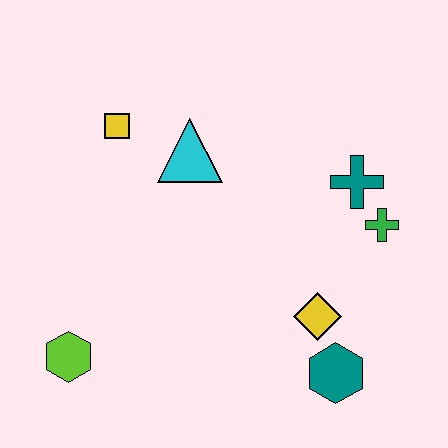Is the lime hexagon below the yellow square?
Yes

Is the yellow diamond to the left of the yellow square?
No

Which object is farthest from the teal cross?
The lime hexagon is farthest from the teal cross.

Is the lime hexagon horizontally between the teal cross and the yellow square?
No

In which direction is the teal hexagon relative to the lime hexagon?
The teal hexagon is to the right of the lime hexagon.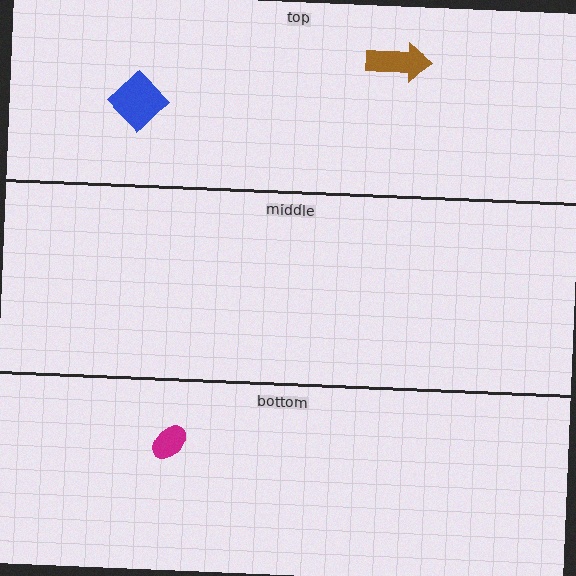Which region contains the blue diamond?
The top region.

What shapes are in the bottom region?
The magenta ellipse.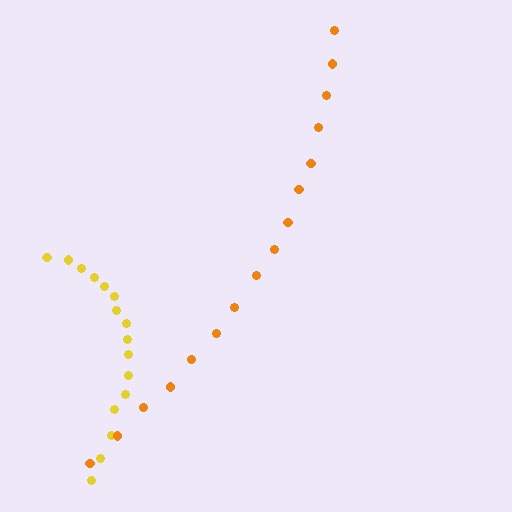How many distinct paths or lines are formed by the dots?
There are 2 distinct paths.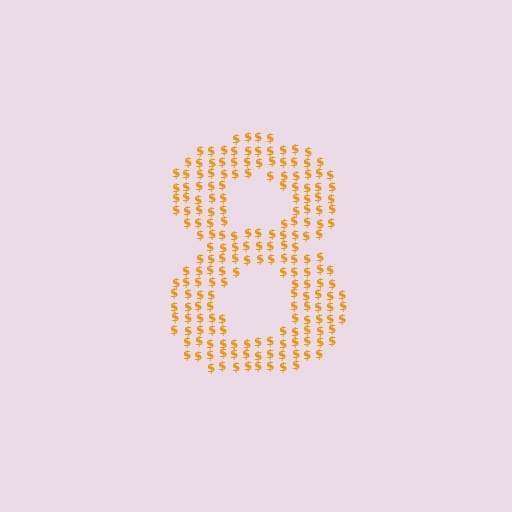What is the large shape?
The large shape is the digit 8.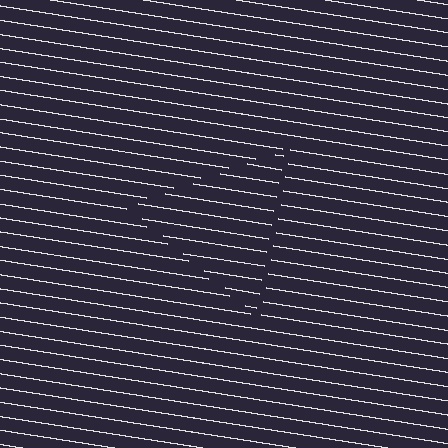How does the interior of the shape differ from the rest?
The interior of the shape contains the same grating, shifted by half a period — the contour is defined by the phase discontinuity where line-ends from the inner and outer gratings abut.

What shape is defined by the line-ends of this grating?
An illusory triangle. The interior of the shape contains the same grating, shifted by half a period — the contour is defined by the phase discontinuity where line-ends from the inner and outer gratings abut.